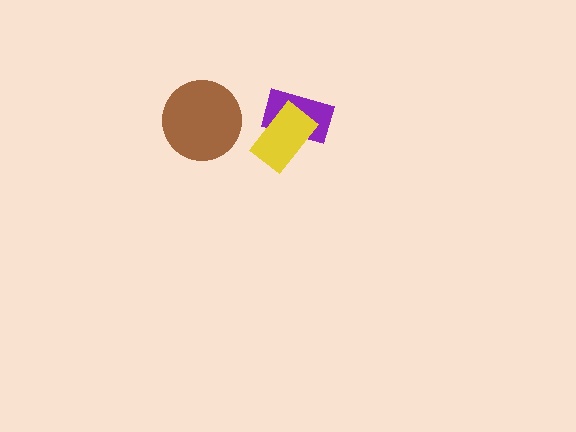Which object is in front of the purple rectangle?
The yellow rectangle is in front of the purple rectangle.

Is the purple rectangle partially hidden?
Yes, it is partially covered by another shape.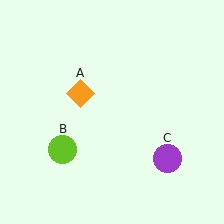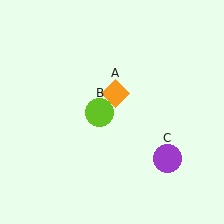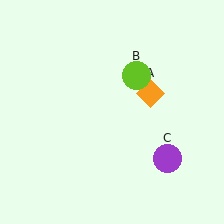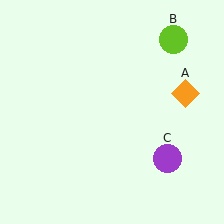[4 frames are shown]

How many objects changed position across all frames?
2 objects changed position: orange diamond (object A), lime circle (object B).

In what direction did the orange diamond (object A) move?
The orange diamond (object A) moved right.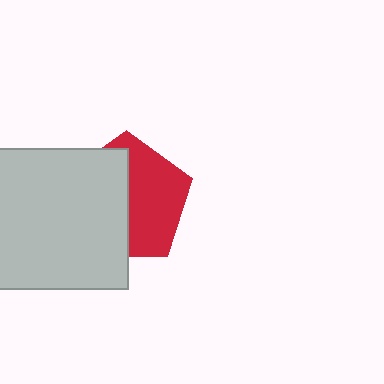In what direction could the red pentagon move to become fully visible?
The red pentagon could move right. That would shift it out from behind the light gray square entirely.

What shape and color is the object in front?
The object in front is a light gray square.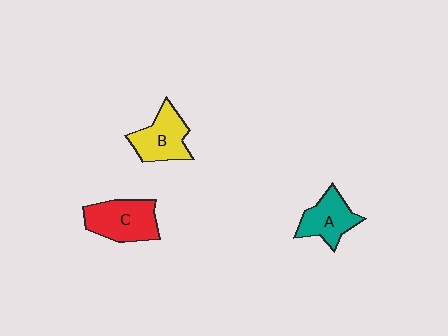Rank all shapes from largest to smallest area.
From largest to smallest: C (red), B (yellow), A (teal).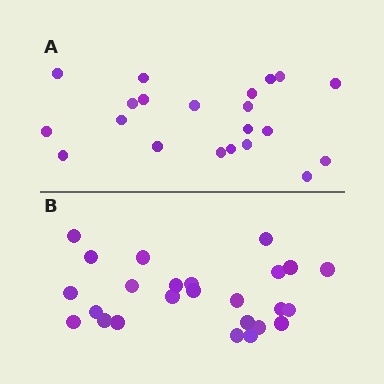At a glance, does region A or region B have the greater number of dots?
Region B (the bottom region) has more dots.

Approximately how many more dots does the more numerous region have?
Region B has about 4 more dots than region A.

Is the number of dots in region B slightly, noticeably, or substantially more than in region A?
Region B has only slightly more — the two regions are fairly close. The ratio is roughly 1.2 to 1.